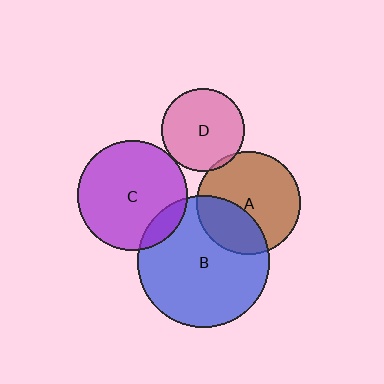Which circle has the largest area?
Circle B (blue).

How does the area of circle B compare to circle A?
Approximately 1.6 times.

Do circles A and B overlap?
Yes.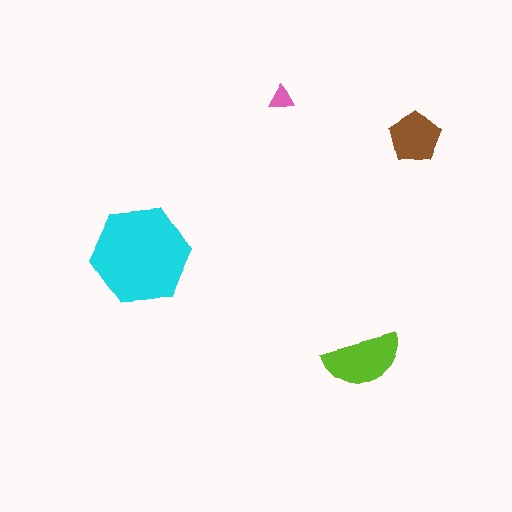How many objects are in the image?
There are 4 objects in the image.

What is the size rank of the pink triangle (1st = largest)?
4th.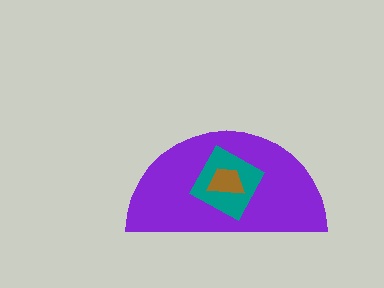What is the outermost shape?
The purple semicircle.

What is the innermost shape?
The brown trapezoid.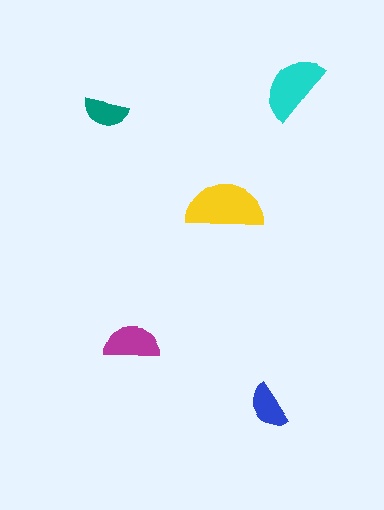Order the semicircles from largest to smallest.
the yellow one, the cyan one, the magenta one, the blue one, the teal one.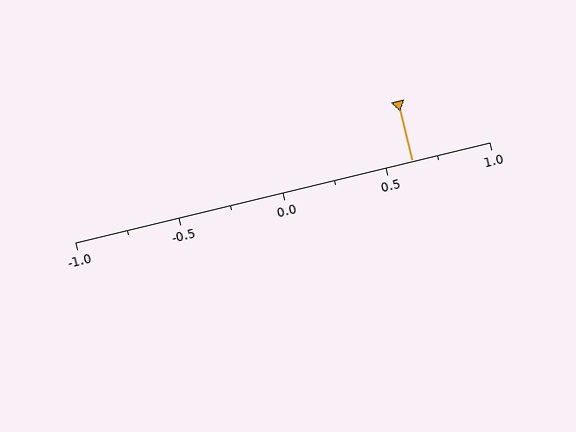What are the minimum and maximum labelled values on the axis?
The axis runs from -1.0 to 1.0.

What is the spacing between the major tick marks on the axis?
The major ticks are spaced 0.5 apart.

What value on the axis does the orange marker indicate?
The marker indicates approximately 0.62.